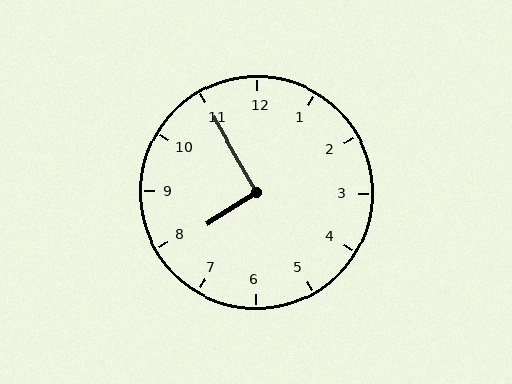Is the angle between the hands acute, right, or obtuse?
It is right.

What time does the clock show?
7:55.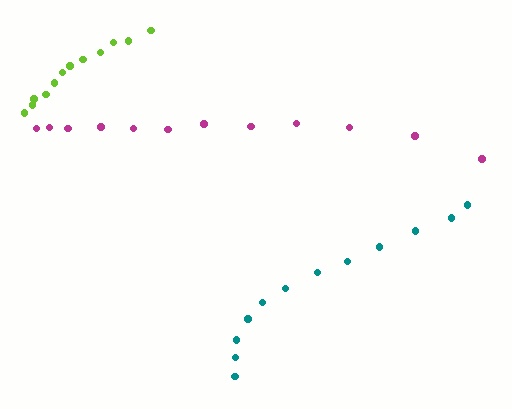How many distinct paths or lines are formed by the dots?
There are 3 distinct paths.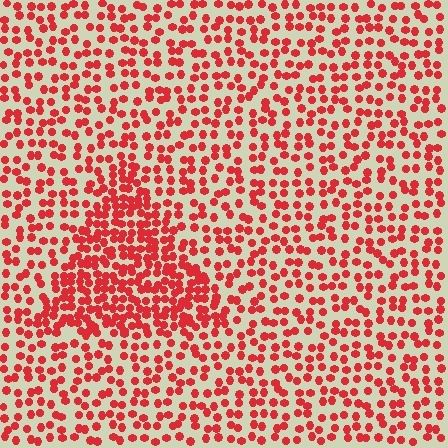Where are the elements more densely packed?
The elements are more densely packed inside the triangle boundary.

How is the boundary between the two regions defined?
The boundary is defined by a change in element density (approximately 1.9x ratio). All elements are the same color, size, and shape.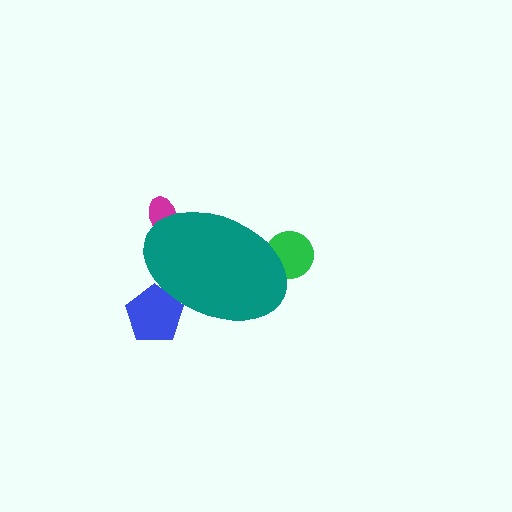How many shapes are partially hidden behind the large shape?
3 shapes are partially hidden.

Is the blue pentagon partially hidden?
Yes, the blue pentagon is partially hidden behind the teal ellipse.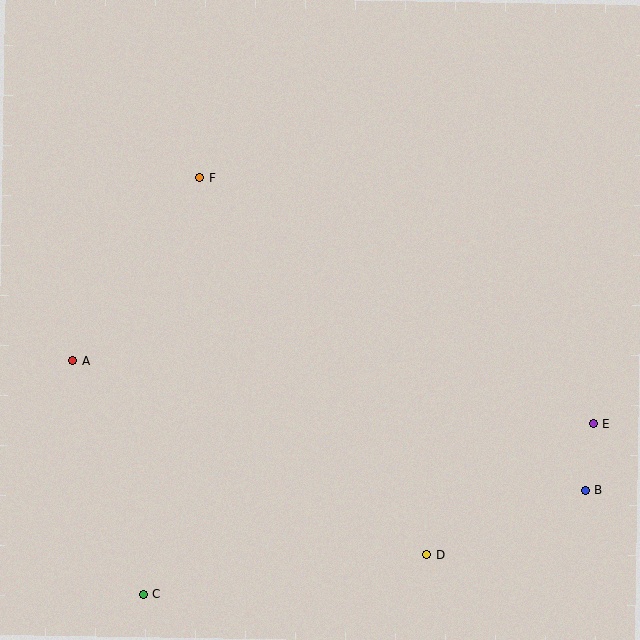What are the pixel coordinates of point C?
Point C is at (143, 594).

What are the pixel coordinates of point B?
Point B is at (585, 490).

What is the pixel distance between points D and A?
The distance between D and A is 403 pixels.